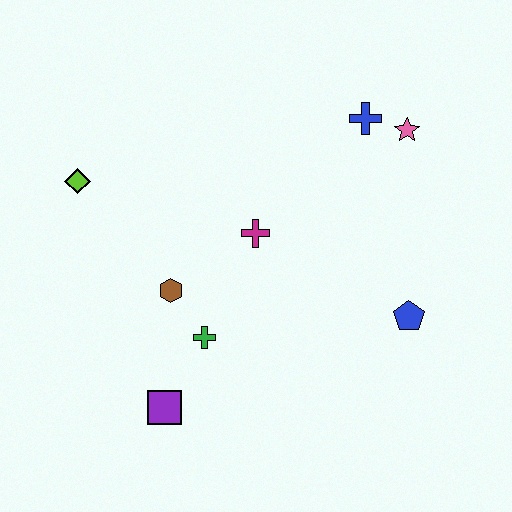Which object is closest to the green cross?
The brown hexagon is closest to the green cross.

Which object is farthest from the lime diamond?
The blue pentagon is farthest from the lime diamond.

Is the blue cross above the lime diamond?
Yes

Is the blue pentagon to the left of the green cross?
No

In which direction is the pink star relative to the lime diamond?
The pink star is to the right of the lime diamond.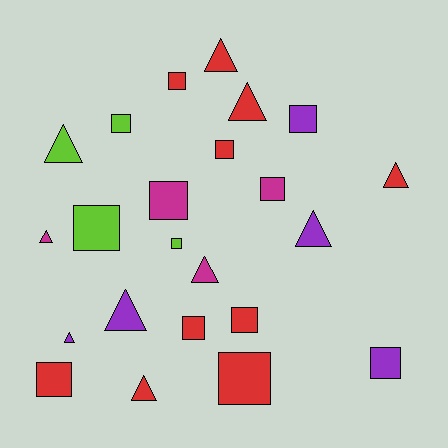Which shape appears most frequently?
Square, with 13 objects.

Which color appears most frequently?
Red, with 10 objects.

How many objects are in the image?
There are 23 objects.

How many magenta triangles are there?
There are 2 magenta triangles.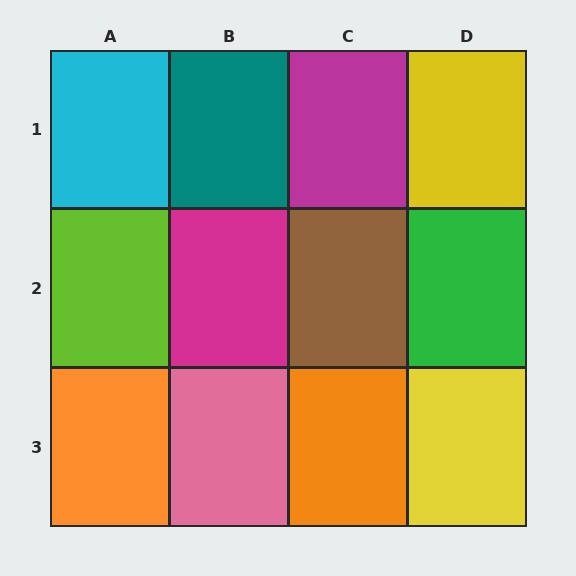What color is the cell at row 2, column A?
Lime.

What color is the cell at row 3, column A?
Orange.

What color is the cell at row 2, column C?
Brown.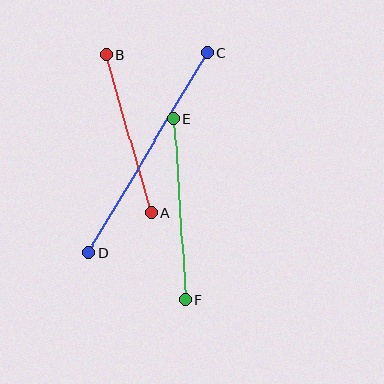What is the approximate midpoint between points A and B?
The midpoint is at approximately (129, 134) pixels.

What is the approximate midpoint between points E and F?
The midpoint is at approximately (180, 209) pixels.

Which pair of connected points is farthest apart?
Points C and D are farthest apart.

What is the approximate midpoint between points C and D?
The midpoint is at approximately (148, 153) pixels.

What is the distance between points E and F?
The distance is approximately 181 pixels.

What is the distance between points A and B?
The distance is approximately 165 pixels.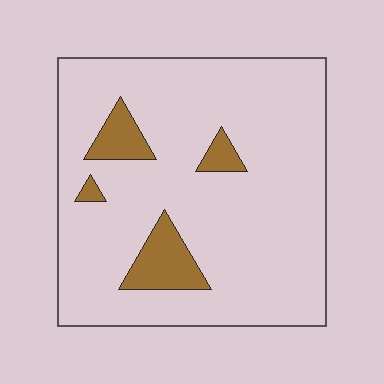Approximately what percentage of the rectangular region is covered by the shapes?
Approximately 10%.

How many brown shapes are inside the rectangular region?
4.